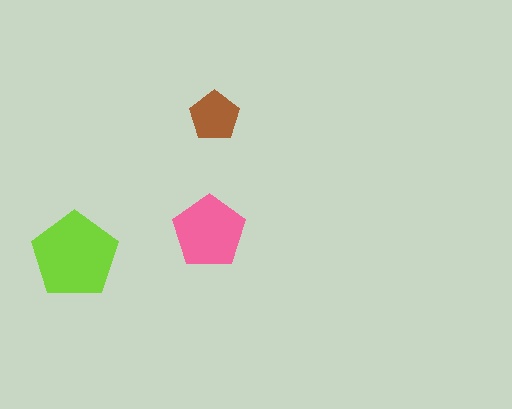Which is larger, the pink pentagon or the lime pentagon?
The lime one.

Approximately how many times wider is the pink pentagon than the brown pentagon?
About 1.5 times wider.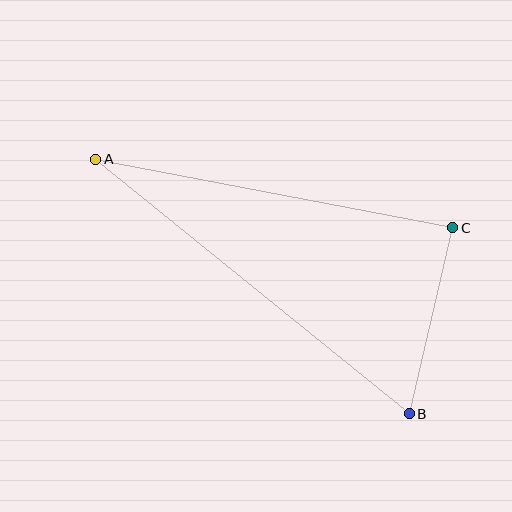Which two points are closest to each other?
Points B and C are closest to each other.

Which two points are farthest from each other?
Points A and B are farthest from each other.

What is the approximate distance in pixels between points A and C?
The distance between A and C is approximately 363 pixels.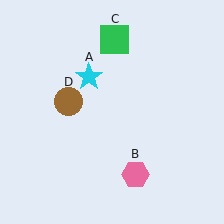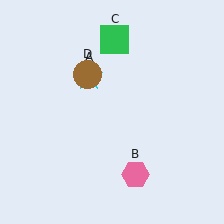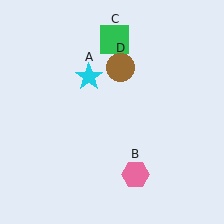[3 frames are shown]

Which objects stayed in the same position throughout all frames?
Cyan star (object A) and pink hexagon (object B) and green square (object C) remained stationary.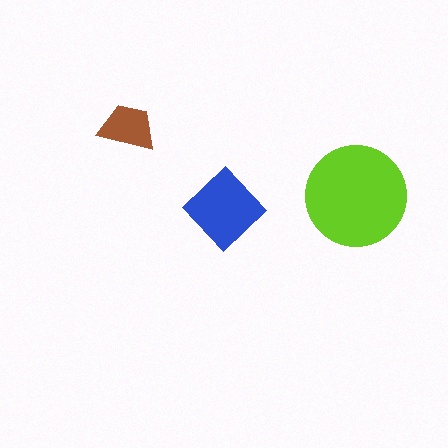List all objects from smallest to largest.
The brown trapezoid, the blue diamond, the lime circle.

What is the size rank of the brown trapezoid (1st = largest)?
3rd.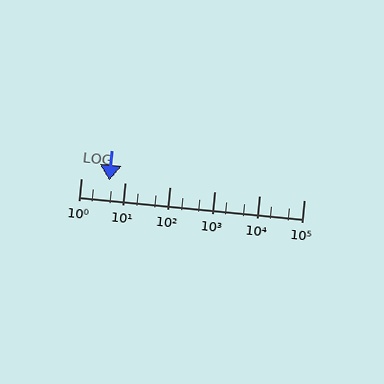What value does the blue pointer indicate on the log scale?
The pointer indicates approximately 4.3.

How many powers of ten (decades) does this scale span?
The scale spans 5 decades, from 1 to 100000.